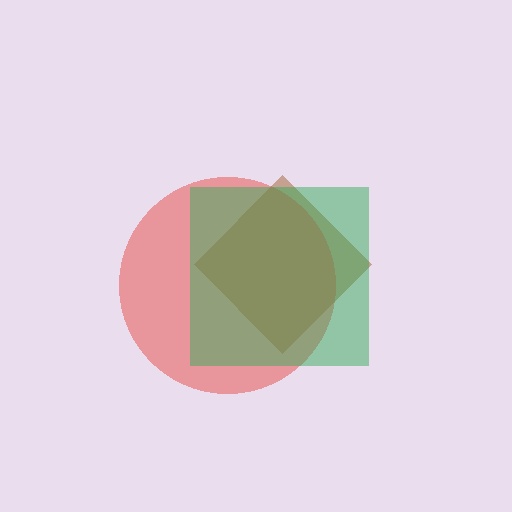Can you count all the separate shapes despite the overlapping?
Yes, there are 3 separate shapes.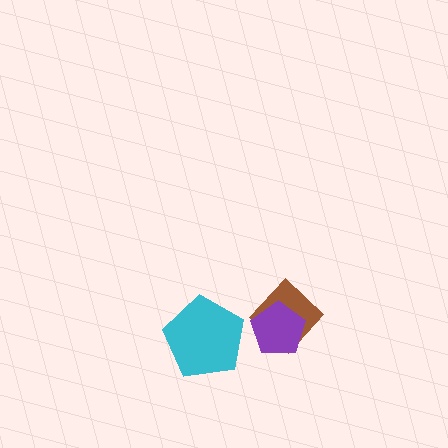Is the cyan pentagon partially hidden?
No, no other shape covers it.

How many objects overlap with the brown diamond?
1 object overlaps with the brown diamond.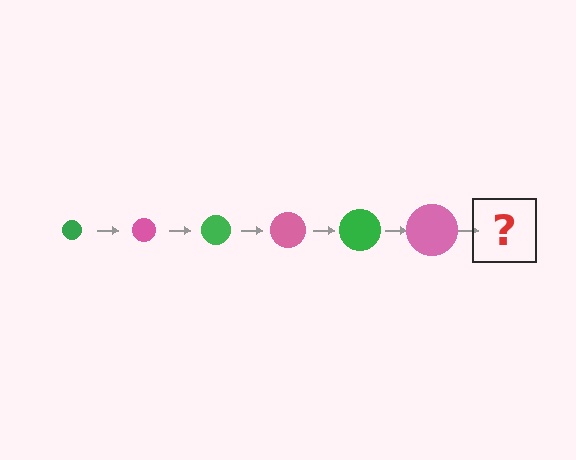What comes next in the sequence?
The next element should be a green circle, larger than the previous one.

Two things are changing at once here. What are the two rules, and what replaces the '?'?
The two rules are that the circle grows larger each step and the color cycles through green and pink. The '?' should be a green circle, larger than the previous one.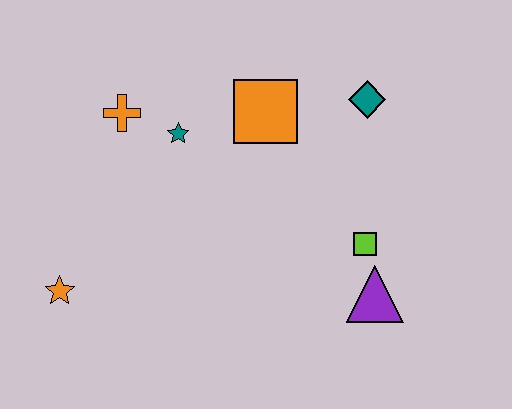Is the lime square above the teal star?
No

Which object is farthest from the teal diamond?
The orange star is farthest from the teal diamond.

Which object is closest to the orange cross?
The teal star is closest to the orange cross.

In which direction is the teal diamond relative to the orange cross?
The teal diamond is to the right of the orange cross.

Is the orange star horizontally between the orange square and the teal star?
No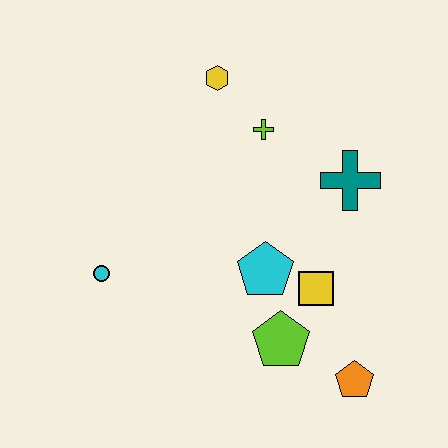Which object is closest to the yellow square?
The cyan pentagon is closest to the yellow square.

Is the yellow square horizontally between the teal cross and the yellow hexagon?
Yes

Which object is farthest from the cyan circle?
The orange pentagon is farthest from the cyan circle.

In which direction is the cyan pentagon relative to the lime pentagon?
The cyan pentagon is above the lime pentagon.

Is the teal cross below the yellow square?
No